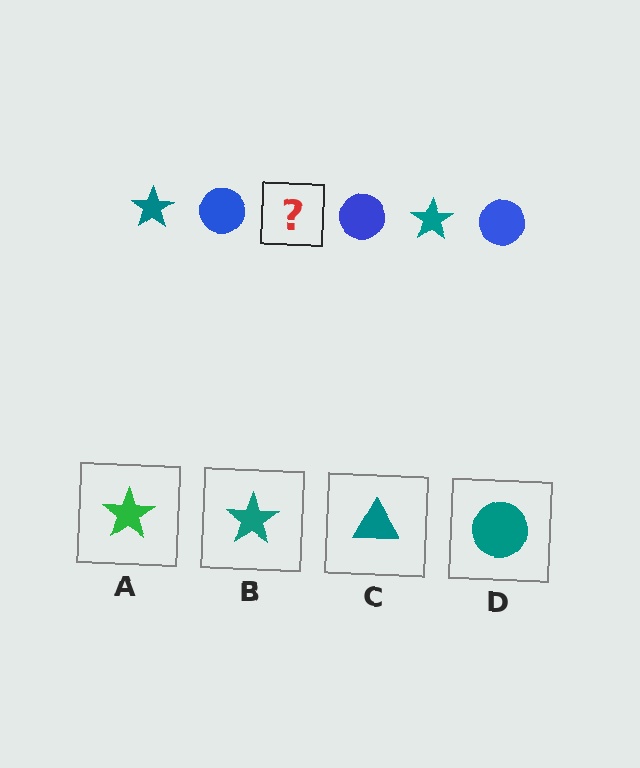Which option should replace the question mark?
Option B.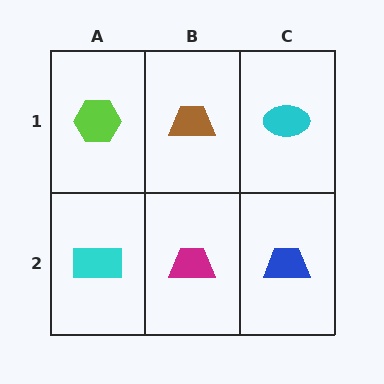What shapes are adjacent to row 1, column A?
A cyan rectangle (row 2, column A), a brown trapezoid (row 1, column B).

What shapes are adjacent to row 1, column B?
A magenta trapezoid (row 2, column B), a lime hexagon (row 1, column A), a cyan ellipse (row 1, column C).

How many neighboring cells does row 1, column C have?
2.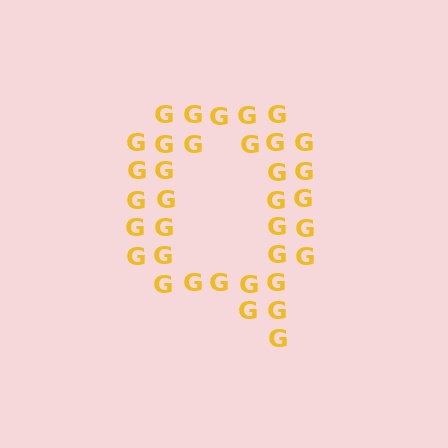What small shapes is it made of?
It is made of small letter G's.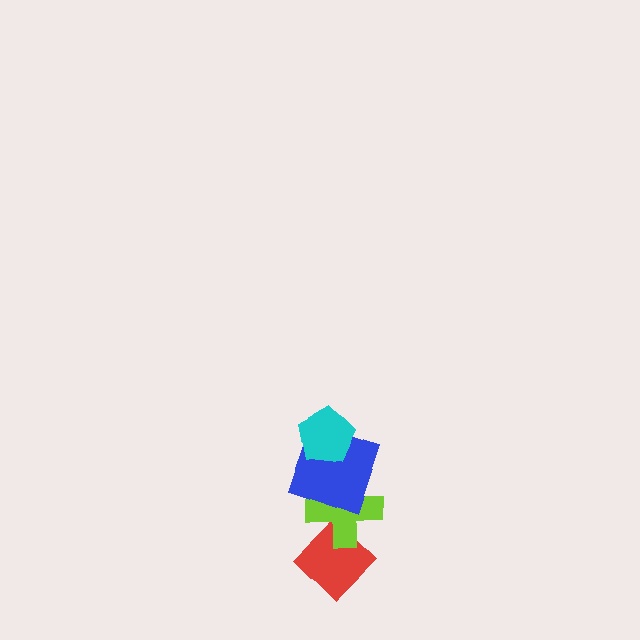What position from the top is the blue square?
The blue square is 2nd from the top.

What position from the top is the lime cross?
The lime cross is 3rd from the top.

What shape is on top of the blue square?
The cyan pentagon is on top of the blue square.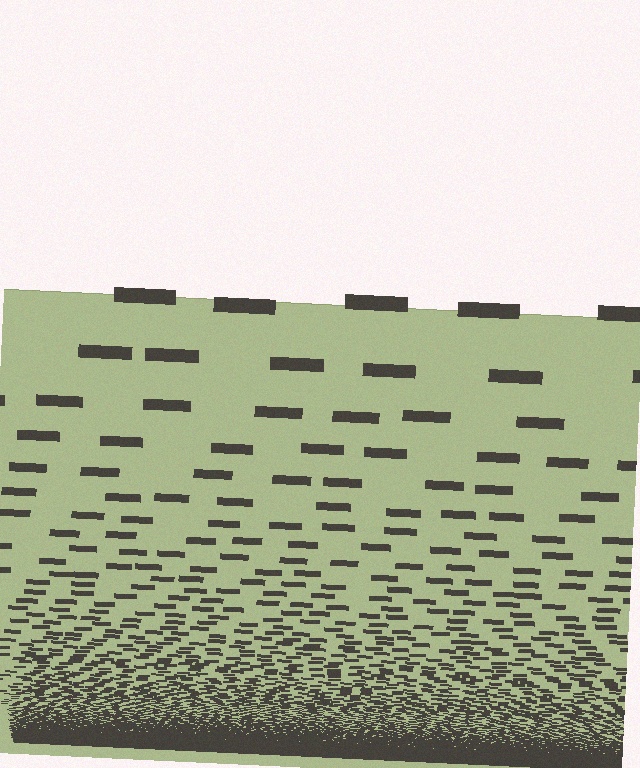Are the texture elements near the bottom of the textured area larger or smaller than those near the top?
Smaller. The gradient is inverted — elements near the bottom are smaller and denser.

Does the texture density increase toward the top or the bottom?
Density increases toward the bottom.